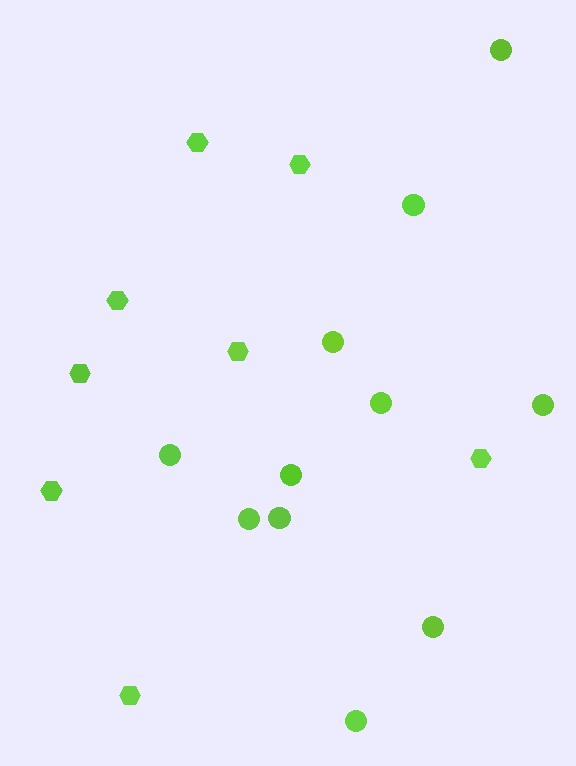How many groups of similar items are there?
There are 2 groups: one group of circles (11) and one group of hexagons (8).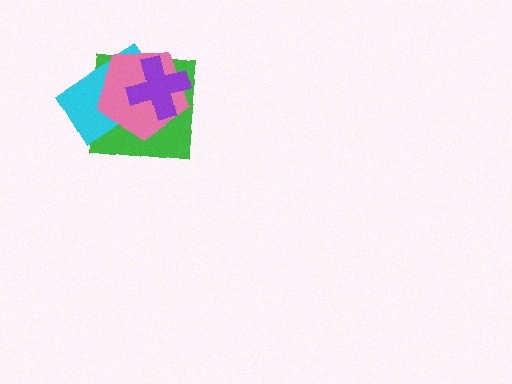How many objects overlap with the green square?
3 objects overlap with the green square.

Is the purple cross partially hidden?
No, no other shape covers it.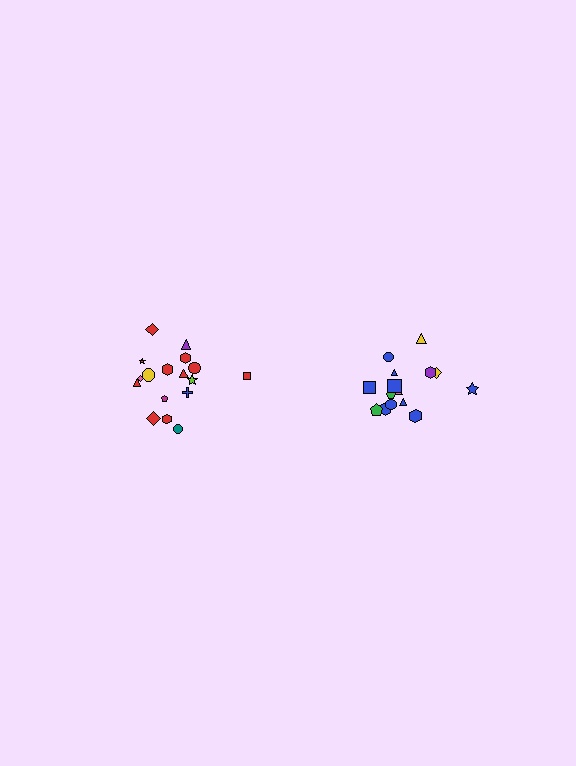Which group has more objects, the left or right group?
The left group.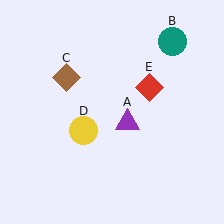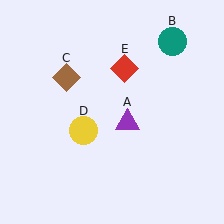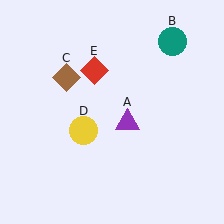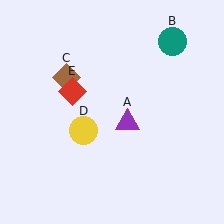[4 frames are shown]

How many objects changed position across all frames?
1 object changed position: red diamond (object E).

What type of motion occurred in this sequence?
The red diamond (object E) rotated counterclockwise around the center of the scene.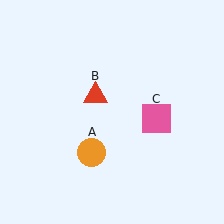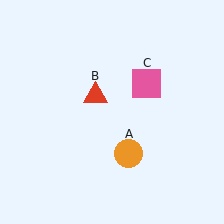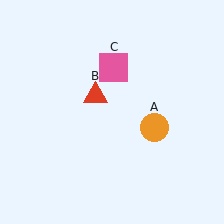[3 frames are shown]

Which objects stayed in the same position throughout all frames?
Red triangle (object B) remained stationary.